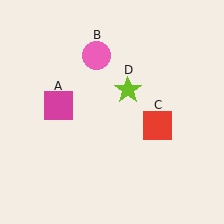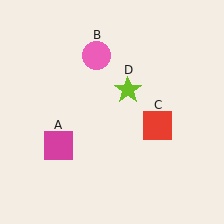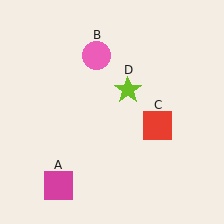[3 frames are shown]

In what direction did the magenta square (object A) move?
The magenta square (object A) moved down.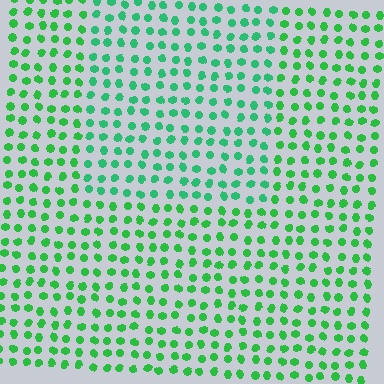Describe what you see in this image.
The image is filled with small green elements in a uniform arrangement. A rectangle-shaped region is visible where the elements are tinted to a slightly different hue, forming a subtle color boundary.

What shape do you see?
I see a rectangle.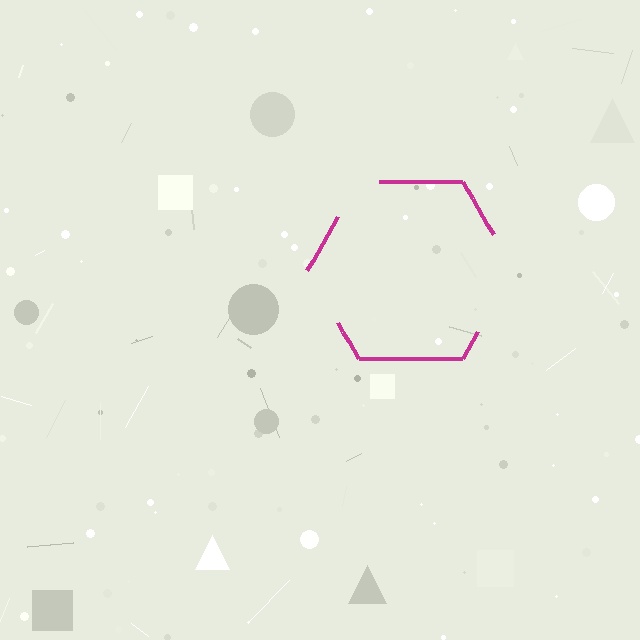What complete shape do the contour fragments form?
The contour fragments form a hexagon.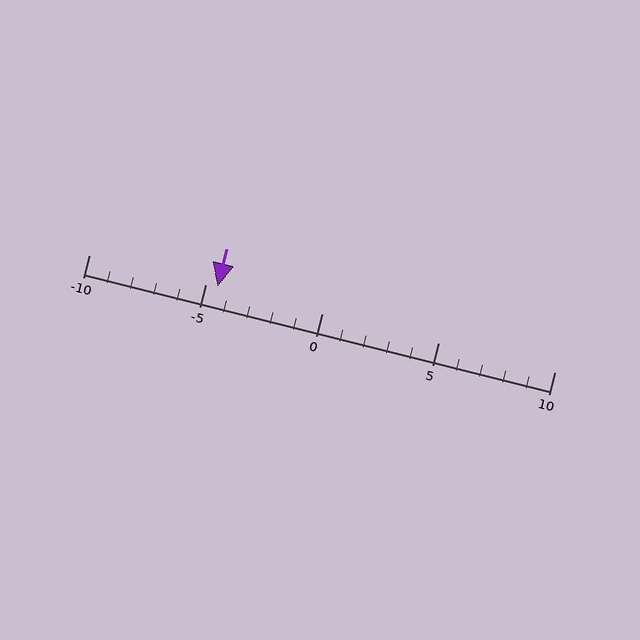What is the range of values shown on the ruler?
The ruler shows values from -10 to 10.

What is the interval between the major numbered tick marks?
The major tick marks are spaced 5 units apart.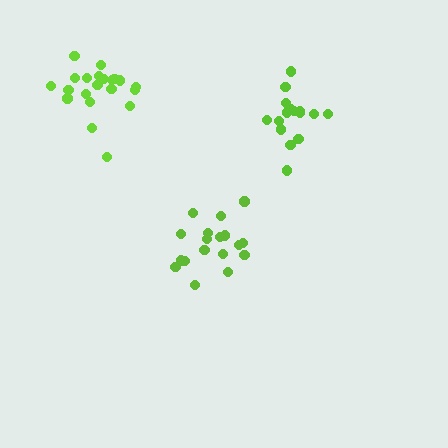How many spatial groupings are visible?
There are 3 spatial groupings.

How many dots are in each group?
Group 1: 18 dots, Group 2: 17 dots, Group 3: 21 dots (56 total).